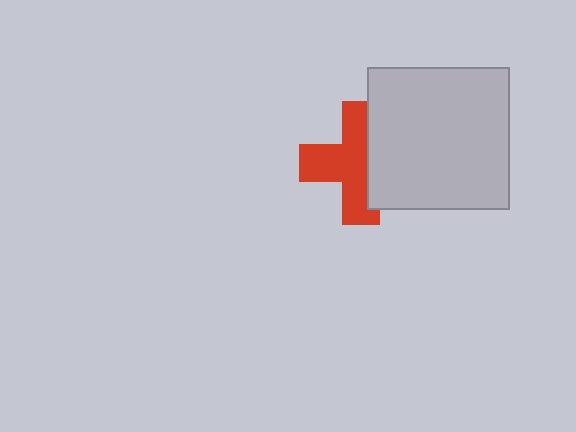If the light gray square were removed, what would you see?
You would see the complete red cross.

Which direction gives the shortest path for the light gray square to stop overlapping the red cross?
Moving right gives the shortest separation.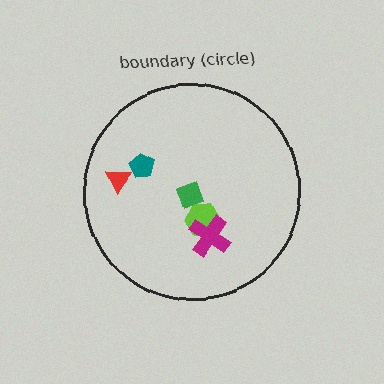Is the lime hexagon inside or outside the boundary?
Inside.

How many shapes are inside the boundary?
5 inside, 0 outside.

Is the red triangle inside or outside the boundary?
Inside.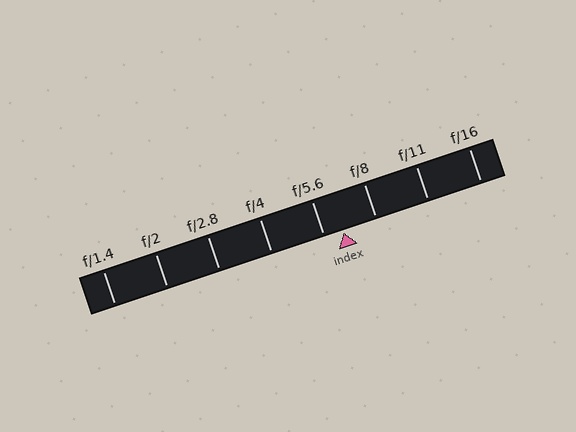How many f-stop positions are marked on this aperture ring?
There are 8 f-stop positions marked.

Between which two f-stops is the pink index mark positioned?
The index mark is between f/5.6 and f/8.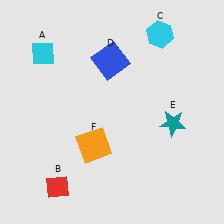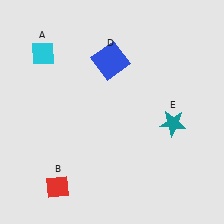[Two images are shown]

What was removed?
The cyan hexagon (C), the orange square (F) were removed in Image 2.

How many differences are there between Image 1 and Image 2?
There are 2 differences between the two images.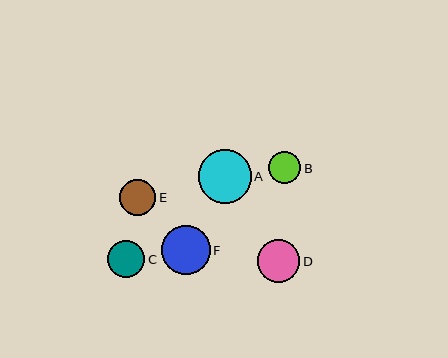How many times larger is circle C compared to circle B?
Circle C is approximately 1.2 times the size of circle B.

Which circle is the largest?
Circle A is the largest with a size of approximately 53 pixels.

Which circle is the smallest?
Circle B is the smallest with a size of approximately 32 pixels.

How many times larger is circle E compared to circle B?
Circle E is approximately 1.1 times the size of circle B.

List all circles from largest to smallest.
From largest to smallest: A, F, D, C, E, B.